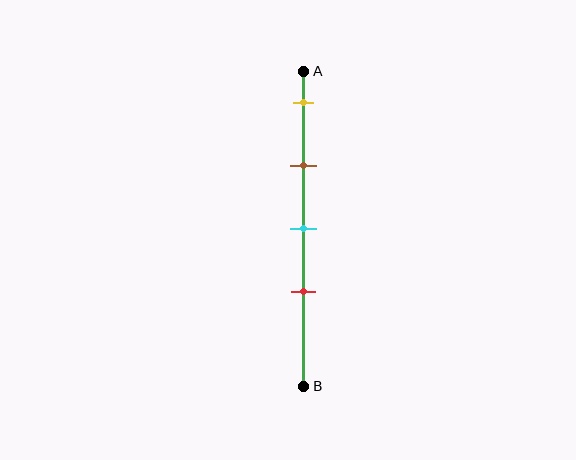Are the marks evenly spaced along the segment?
Yes, the marks are approximately evenly spaced.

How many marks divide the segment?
There are 4 marks dividing the segment.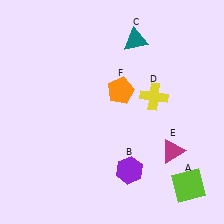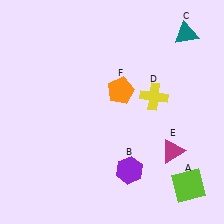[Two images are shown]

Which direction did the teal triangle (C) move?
The teal triangle (C) moved right.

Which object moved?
The teal triangle (C) moved right.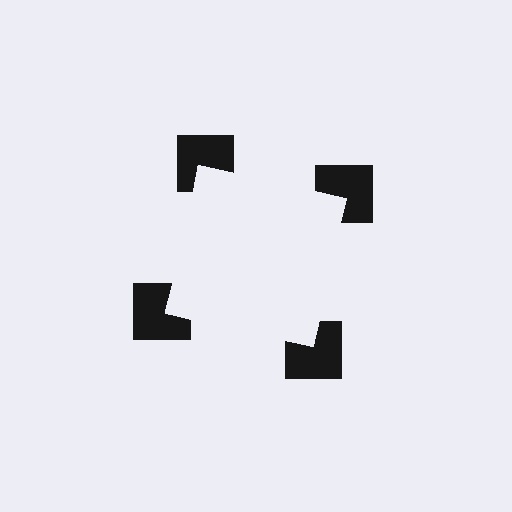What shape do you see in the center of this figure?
An illusory square — its edges are inferred from the aligned wedge cuts in the notched squares, not physically drawn.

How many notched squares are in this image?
There are 4 — one at each vertex of the illusory square.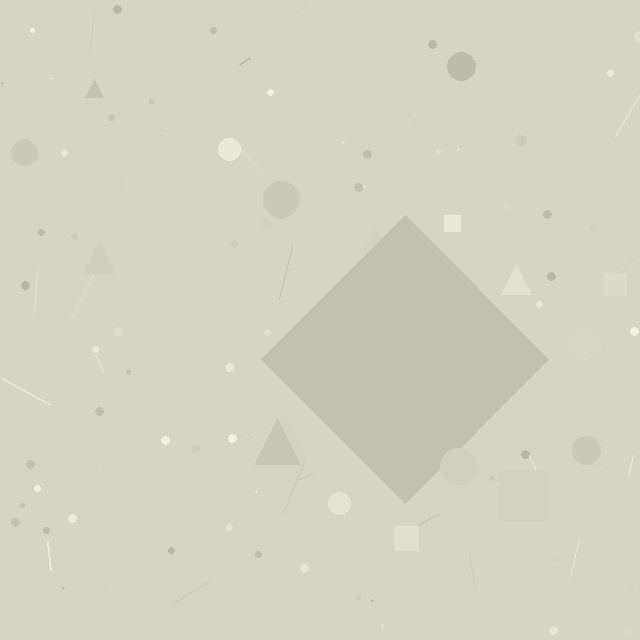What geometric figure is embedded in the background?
A diamond is embedded in the background.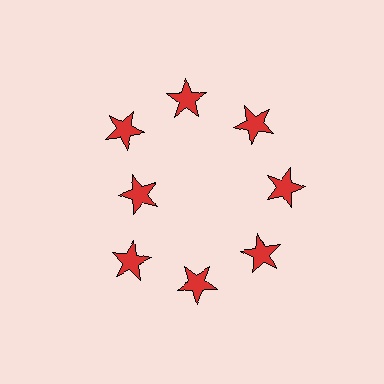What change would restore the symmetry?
The symmetry would be restored by moving it outward, back onto the ring so that all 8 stars sit at equal angles and equal distance from the center.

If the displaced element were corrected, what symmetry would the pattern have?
It would have 8-fold rotational symmetry — the pattern would map onto itself every 45 degrees.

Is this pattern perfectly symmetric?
No. The 8 red stars are arranged in a ring, but one element near the 9 o'clock position is pulled inward toward the center, breaking the 8-fold rotational symmetry.